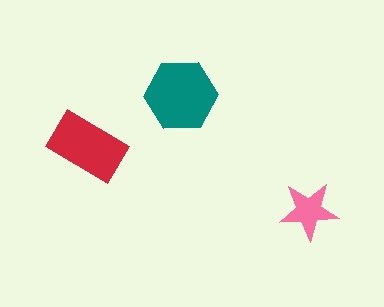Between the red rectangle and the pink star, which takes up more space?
The red rectangle.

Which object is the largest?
The teal hexagon.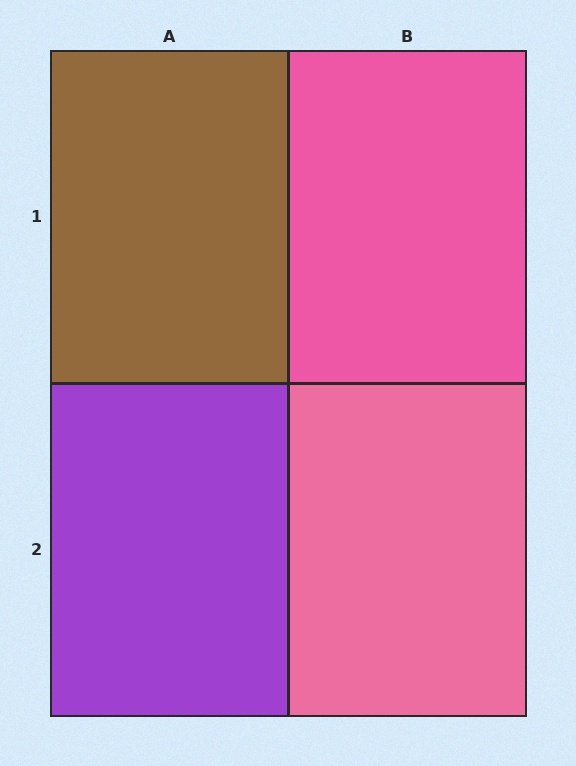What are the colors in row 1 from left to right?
Brown, pink.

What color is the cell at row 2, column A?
Purple.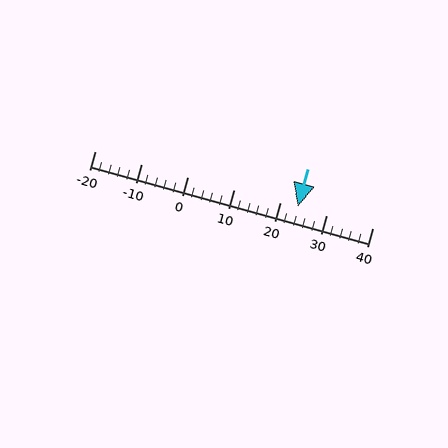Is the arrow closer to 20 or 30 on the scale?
The arrow is closer to 20.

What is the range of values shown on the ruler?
The ruler shows values from -20 to 40.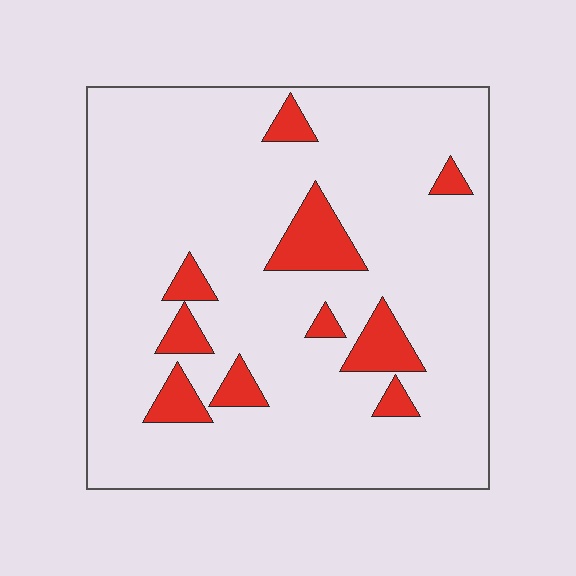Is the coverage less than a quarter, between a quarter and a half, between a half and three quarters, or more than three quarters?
Less than a quarter.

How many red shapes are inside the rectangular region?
10.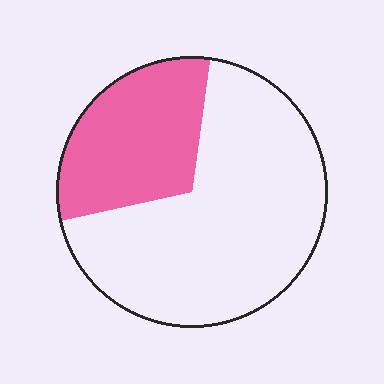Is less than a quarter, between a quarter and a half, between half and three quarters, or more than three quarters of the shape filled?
Between a quarter and a half.